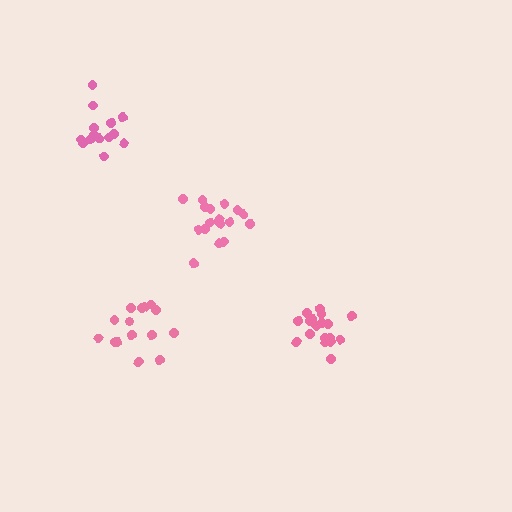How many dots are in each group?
Group 1: 18 dots, Group 2: 15 dots, Group 3: 14 dots, Group 4: 17 dots (64 total).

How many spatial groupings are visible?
There are 4 spatial groupings.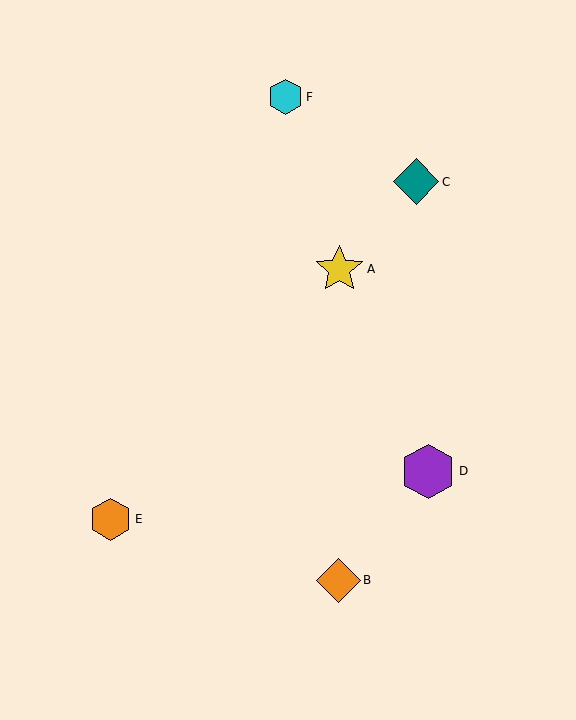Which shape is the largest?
The purple hexagon (labeled D) is the largest.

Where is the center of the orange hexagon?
The center of the orange hexagon is at (110, 519).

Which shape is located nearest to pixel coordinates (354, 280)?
The yellow star (labeled A) at (339, 269) is nearest to that location.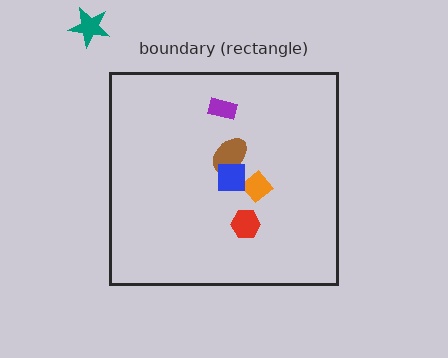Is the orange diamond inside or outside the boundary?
Inside.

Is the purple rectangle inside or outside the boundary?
Inside.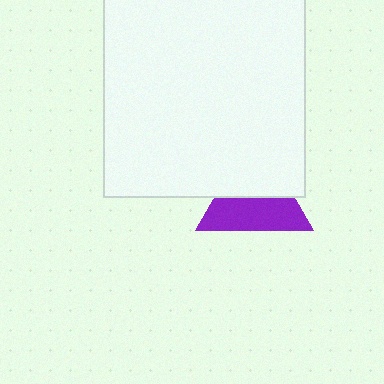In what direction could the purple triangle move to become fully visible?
The purple triangle could move down. That would shift it out from behind the white square entirely.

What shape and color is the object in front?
The object in front is a white square.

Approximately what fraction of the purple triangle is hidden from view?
Roughly 45% of the purple triangle is hidden behind the white square.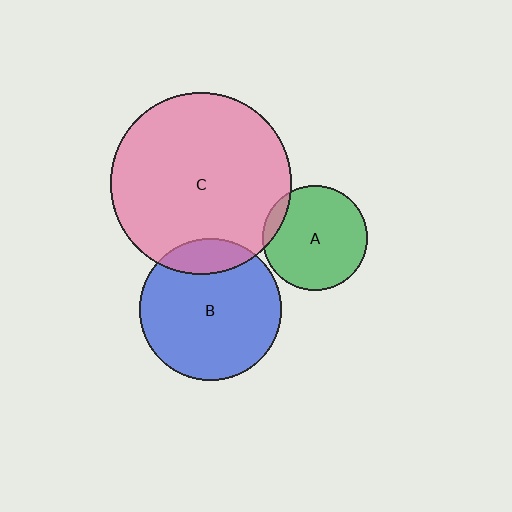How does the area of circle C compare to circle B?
Approximately 1.6 times.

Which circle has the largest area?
Circle C (pink).